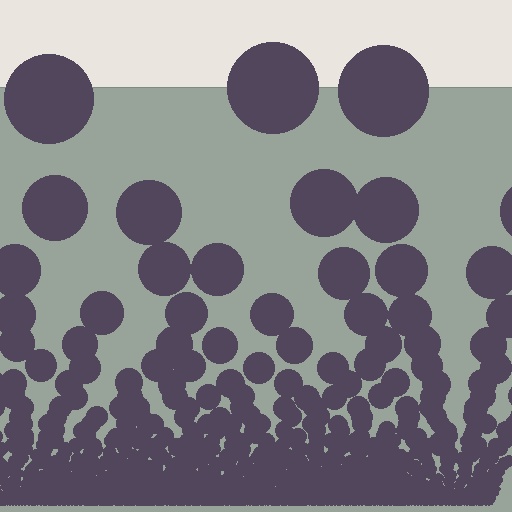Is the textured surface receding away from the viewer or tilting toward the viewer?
The surface appears to tilt toward the viewer. Texture elements get larger and sparser toward the top.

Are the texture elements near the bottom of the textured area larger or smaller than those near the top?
Smaller. The gradient is inverted — elements near the bottom are smaller and denser.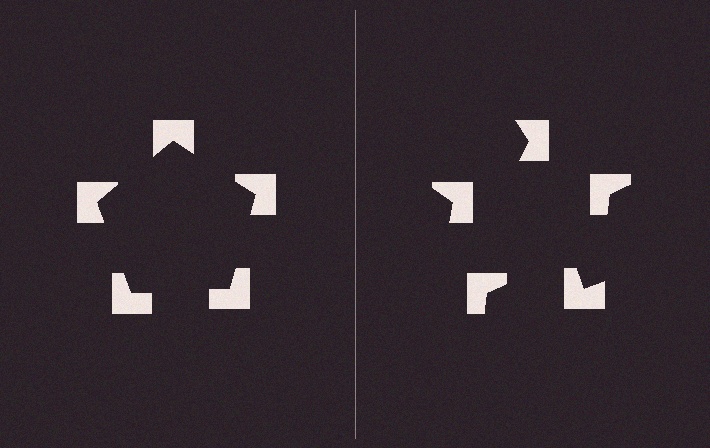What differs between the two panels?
The notched squares are positioned identically on both sides; only the wedge orientations differ. On the left they align to a pentagon; on the right they are misaligned.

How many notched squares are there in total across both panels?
10 — 5 on each side.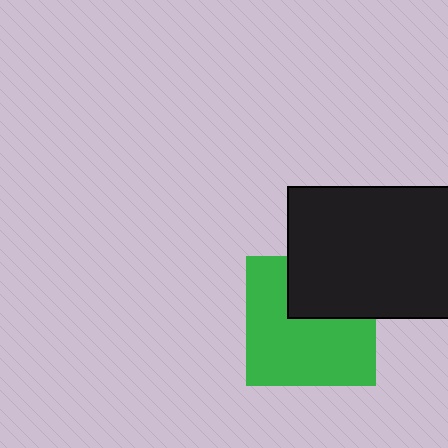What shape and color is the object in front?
The object in front is a black rectangle.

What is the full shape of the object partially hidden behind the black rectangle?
The partially hidden object is a green square.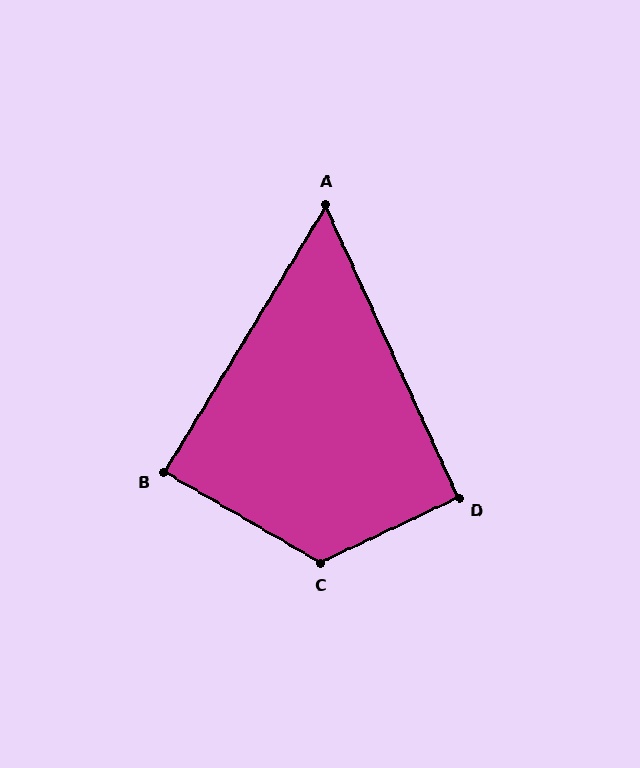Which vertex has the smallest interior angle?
A, at approximately 56 degrees.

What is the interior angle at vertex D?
Approximately 91 degrees (approximately right).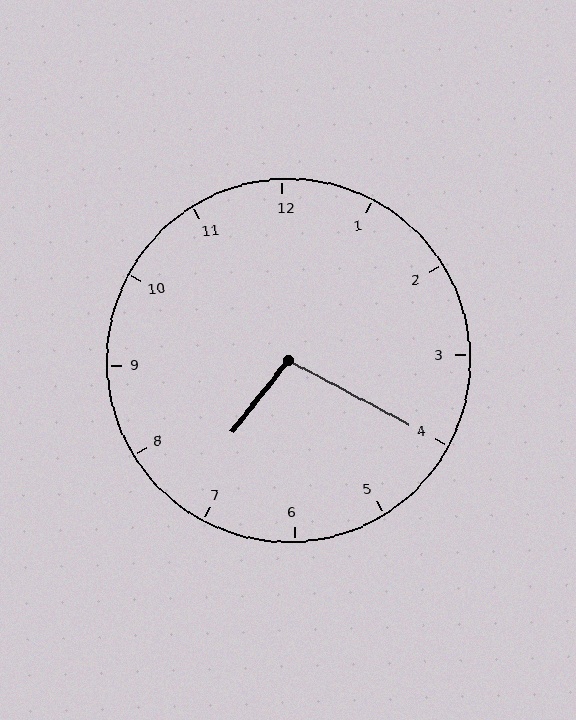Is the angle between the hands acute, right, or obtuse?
It is obtuse.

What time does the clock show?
7:20.